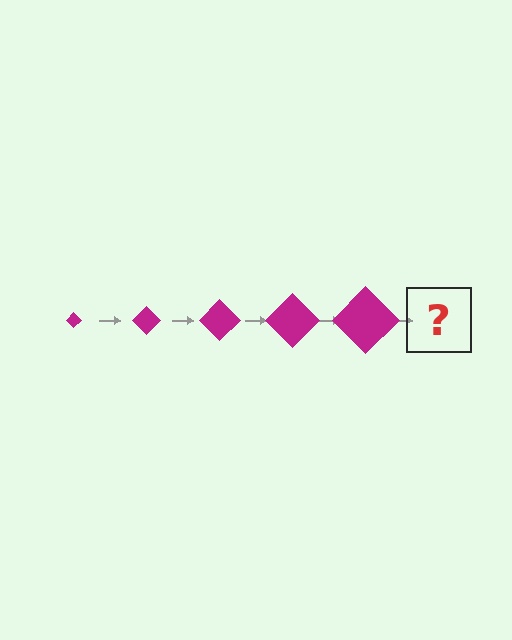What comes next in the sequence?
The next element should be a magenta diamond, larger than the previous one.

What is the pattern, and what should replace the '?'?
The pattern is that the diamond gets progressively larger each step. The '?' should be a magenta diamond, larger than the previous one.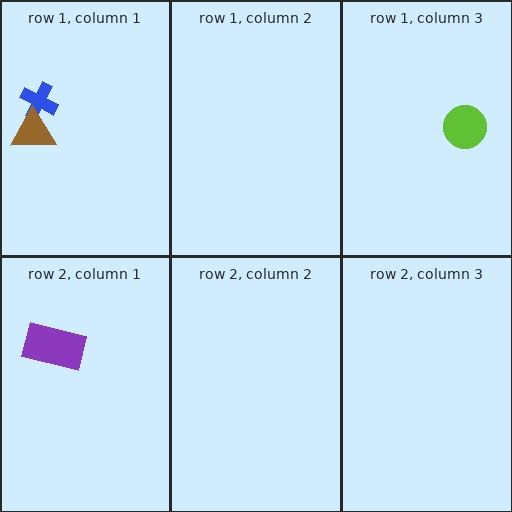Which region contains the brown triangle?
The row 1, column 1 region.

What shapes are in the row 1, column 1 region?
The blue cross, the brown triangle.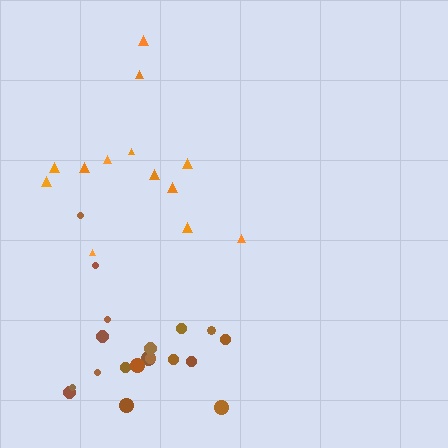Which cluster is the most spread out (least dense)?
Orange.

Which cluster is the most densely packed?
Brown.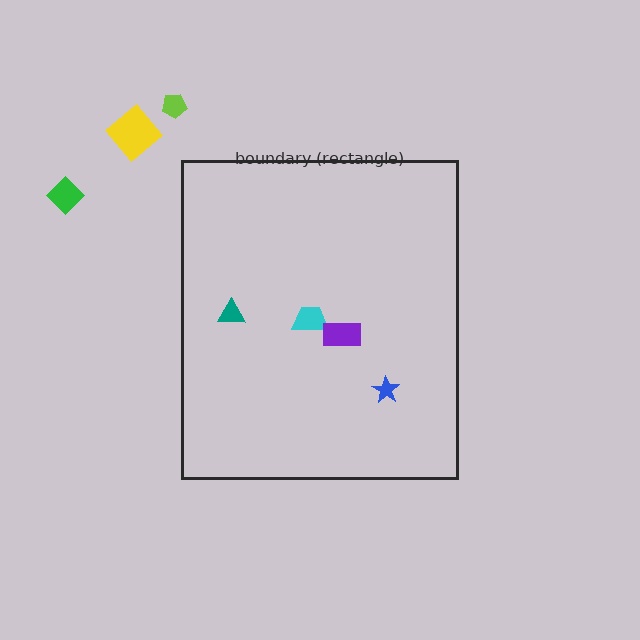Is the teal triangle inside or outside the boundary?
Inside.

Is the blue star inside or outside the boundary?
Inside.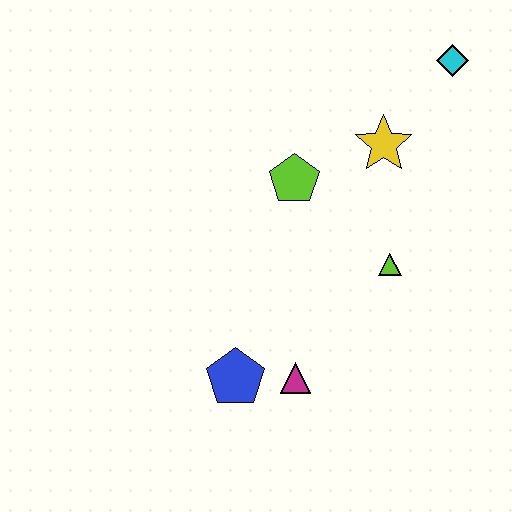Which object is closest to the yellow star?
The lime pentagon is closest to the yellow star.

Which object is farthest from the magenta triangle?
The cyan diamond is farthest from the magenta triangle.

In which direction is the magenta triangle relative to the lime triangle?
The magenta triangle is below the lime triangle.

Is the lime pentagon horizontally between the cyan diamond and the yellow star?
No